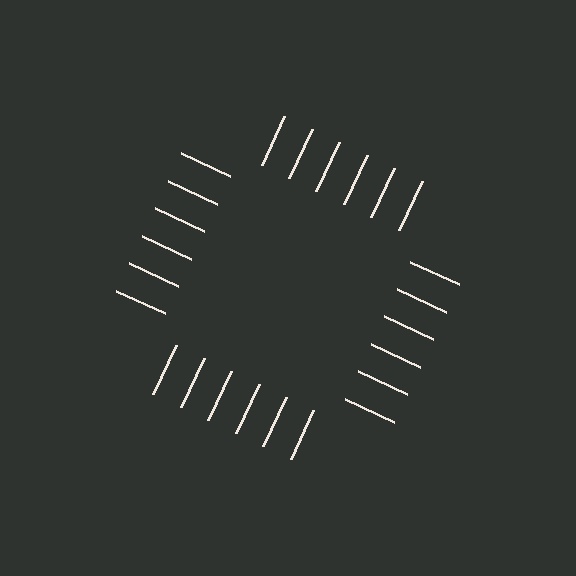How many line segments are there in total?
24 — 6 along each of the 4 edges.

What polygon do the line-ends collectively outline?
An illusory square — the line segments terminate on its edges but no continuous stroke is drawn.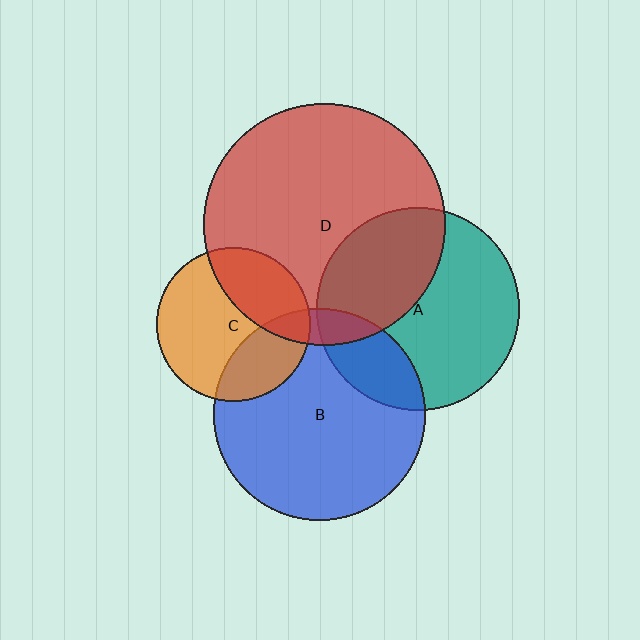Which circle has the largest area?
Circle D (red).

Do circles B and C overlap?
Yes.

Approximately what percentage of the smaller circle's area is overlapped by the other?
Approximately 30%.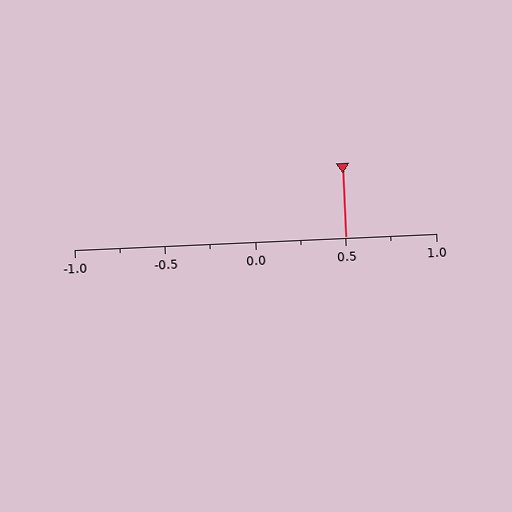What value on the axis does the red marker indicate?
The marker indicates approximately 0.5.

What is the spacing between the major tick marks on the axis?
The major ticks are spaced 0.5 apart.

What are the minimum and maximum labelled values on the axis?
The axis runs from -1.0 to 1.0.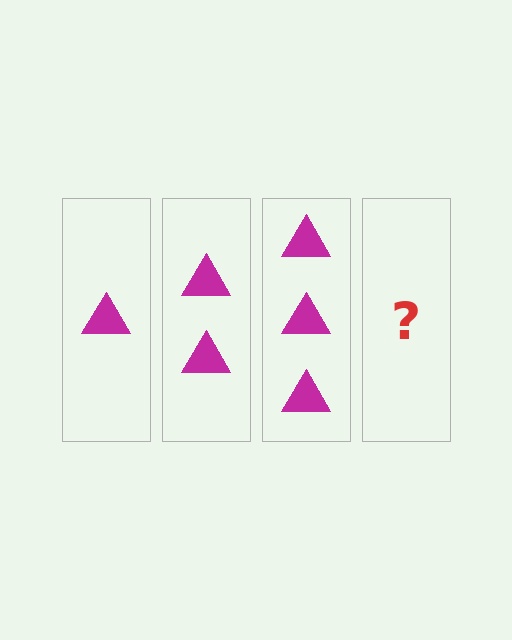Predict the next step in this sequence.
The next step is 4 triangles.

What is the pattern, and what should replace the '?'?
The pattern is that each step adds one more triangle. The '?' should be 4 triangles.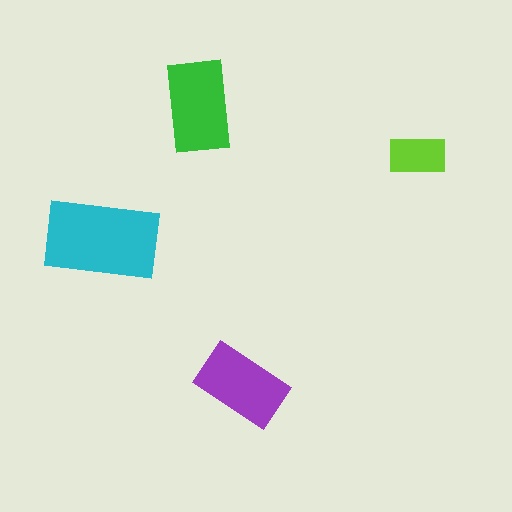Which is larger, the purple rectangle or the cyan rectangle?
The cyan one.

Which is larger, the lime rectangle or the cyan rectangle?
The cyan one.